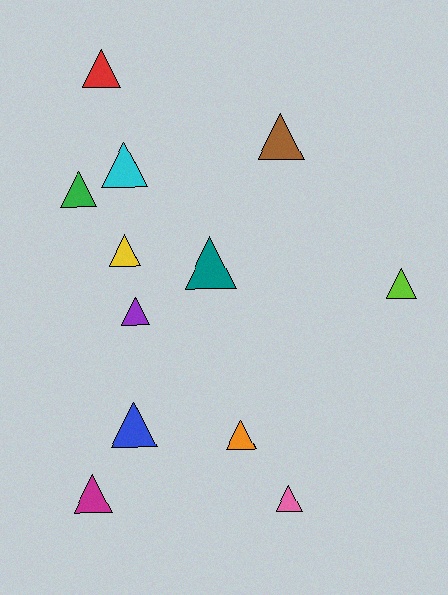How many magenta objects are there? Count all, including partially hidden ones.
There is 1 magenta object.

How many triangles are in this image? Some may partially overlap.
There are 12 triangles.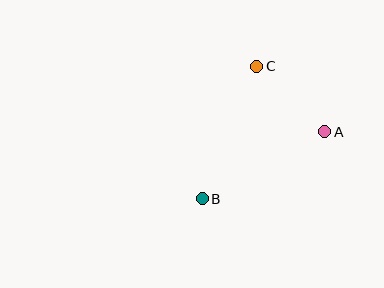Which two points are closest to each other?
Points A and C are closest to each other.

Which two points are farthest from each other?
Points B and C are farthest from each other.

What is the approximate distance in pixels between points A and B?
The distance between A and B is approximately 140 pixels.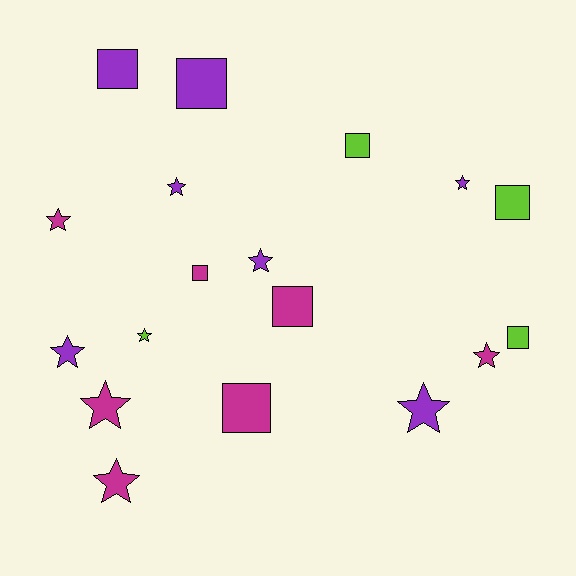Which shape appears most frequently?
Star, with 10 objects.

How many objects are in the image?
There are 18 objects.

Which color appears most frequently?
Purple, with 7 objects.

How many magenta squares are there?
There are 3 magenta squares.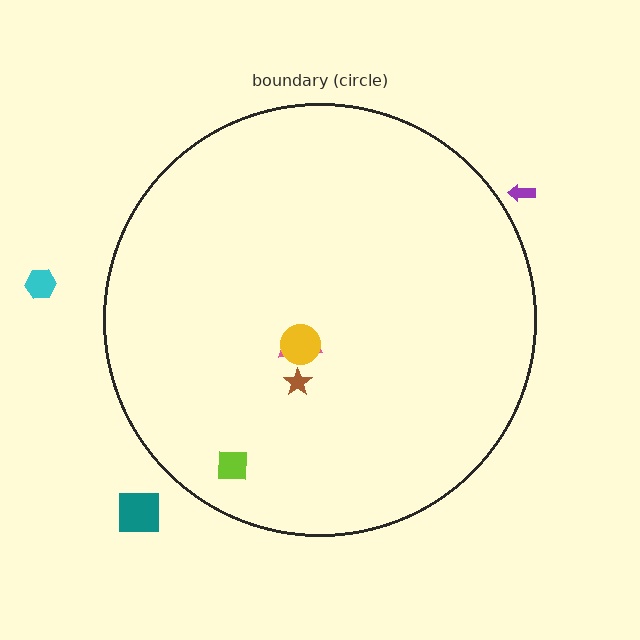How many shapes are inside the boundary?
4 inside, 3 outside.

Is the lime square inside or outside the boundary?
Inside.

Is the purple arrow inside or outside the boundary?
Outside.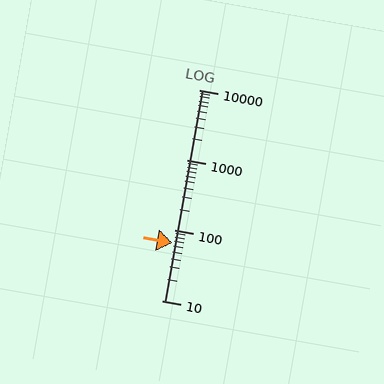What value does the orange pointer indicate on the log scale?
The pointer indicates approximately 67.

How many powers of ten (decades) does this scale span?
The scale spans 3 decades, from 10 to 10000.